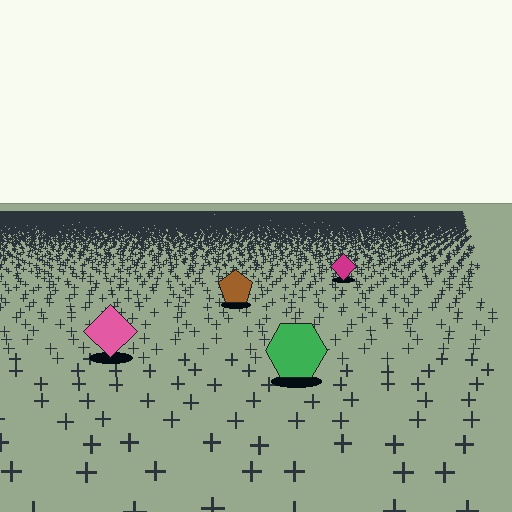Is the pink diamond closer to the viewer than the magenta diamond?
Yes. The pink diamond is closer — you can tell from the texture gradient: the ground texture is coarser near it.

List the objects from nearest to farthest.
From nearest to farthest: the green hexagon, the pink diamond, the brown pentagon, the magenta diamond.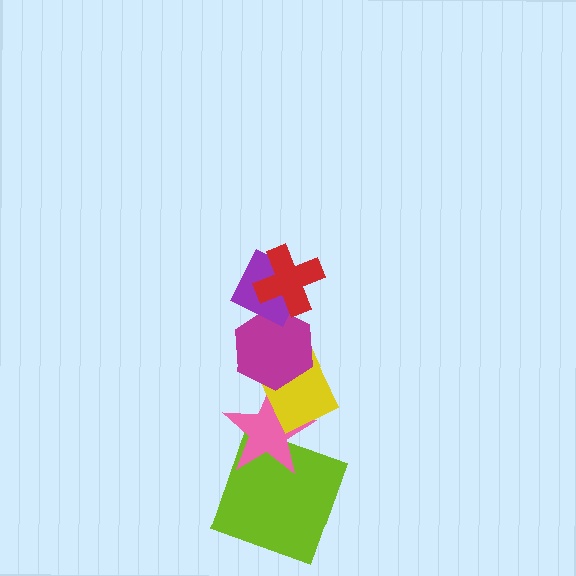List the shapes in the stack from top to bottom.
From top to bottom: the red cross, the purple diamond, the magenta hexagon, the yellow rectangle, the pink star, the lime square.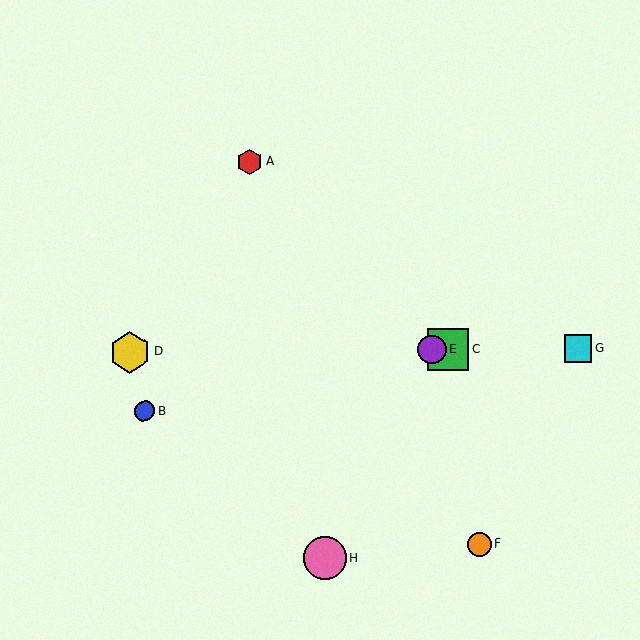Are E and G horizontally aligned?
Yes, both are at y≈350.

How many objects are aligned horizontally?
4 objects (C, D, E, G) are aligned horizontally.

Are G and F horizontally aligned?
No, G is at y≈348 and F is at y≈544.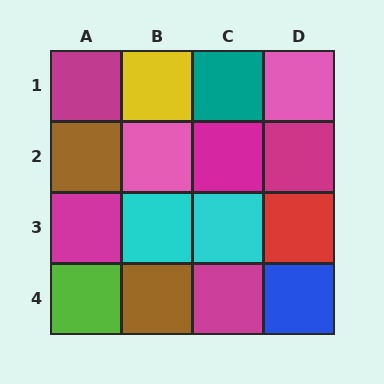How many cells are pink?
2 cells are pink.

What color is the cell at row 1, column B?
Yellow.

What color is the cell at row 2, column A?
Brown.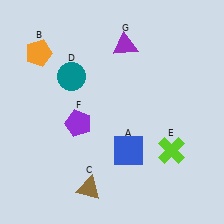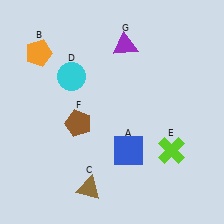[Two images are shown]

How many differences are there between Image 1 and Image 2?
There are 2 differences between the two images.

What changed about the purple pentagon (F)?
In Image 1, F is purple. In Image 2, it changed to brown.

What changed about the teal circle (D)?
In Image 1, D is teal. In Image 2, it changed to cyan.